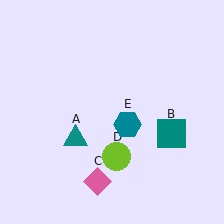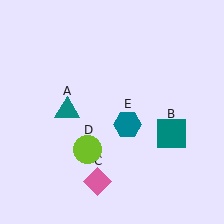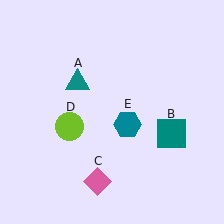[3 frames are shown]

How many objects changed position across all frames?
2 objects changed position: teal triangle (object A), lime circle (object D).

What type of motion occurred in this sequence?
The teal triangle (object A), lime circle (object D) rotated clockwise around the center of the scene.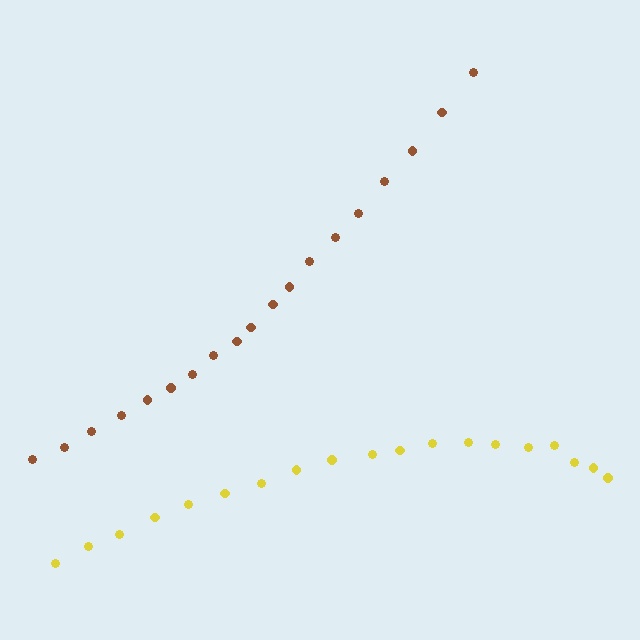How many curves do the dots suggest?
There are 2 distinct paths.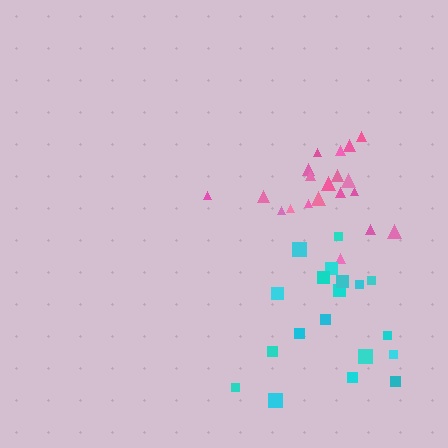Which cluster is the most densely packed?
Pink.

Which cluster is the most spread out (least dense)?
Cyan.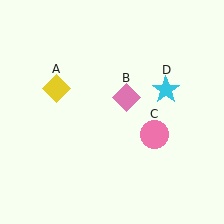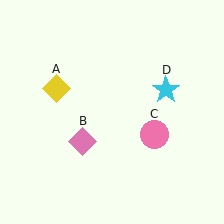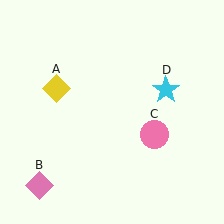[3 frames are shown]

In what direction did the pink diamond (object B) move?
The pink diamond (object B) moved down and to the left.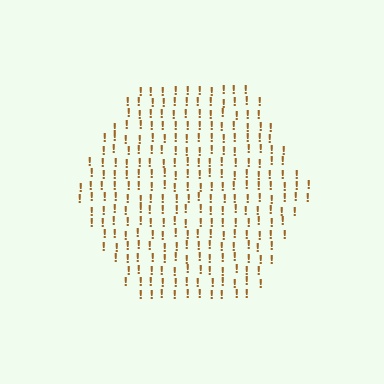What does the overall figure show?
The overall figure shows a hexagon.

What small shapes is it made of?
It is made of small exclamation marks.